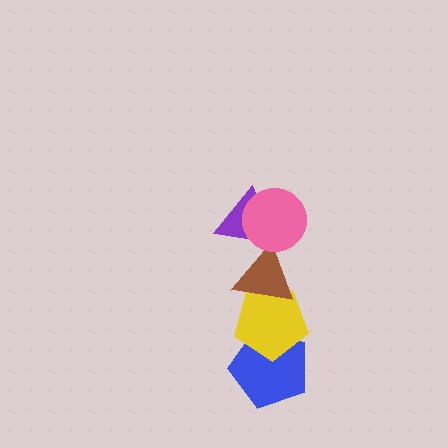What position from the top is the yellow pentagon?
The yellow pentagon is 4th from the top.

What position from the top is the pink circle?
The pink circle is 1st from the top.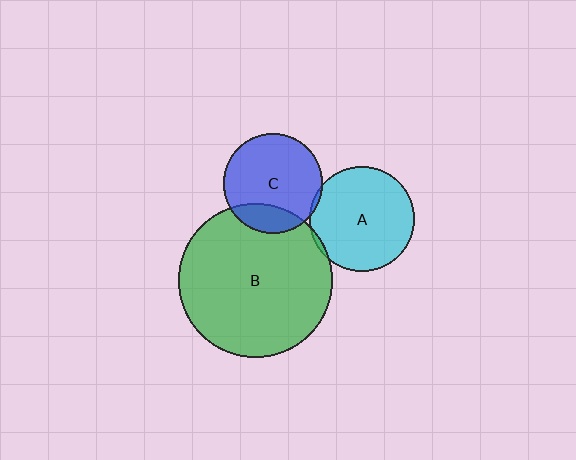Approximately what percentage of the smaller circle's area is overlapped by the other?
Approximately 5%.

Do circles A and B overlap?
Yes.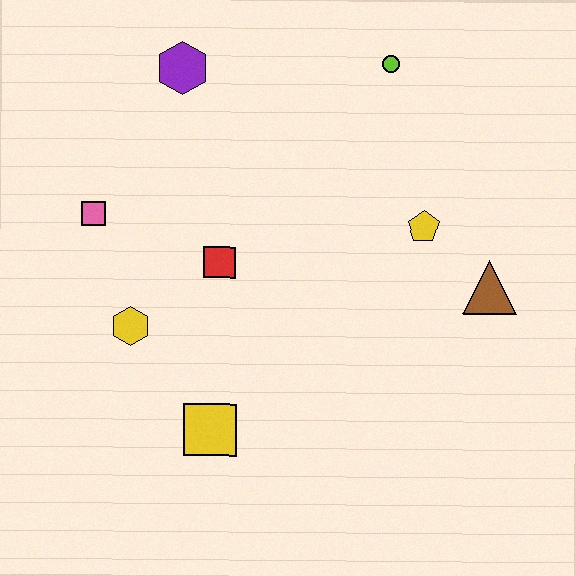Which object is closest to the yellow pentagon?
The brown triangle is closest to the yellow pentagon.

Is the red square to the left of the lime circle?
Yes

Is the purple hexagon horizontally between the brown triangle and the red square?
No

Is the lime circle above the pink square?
Yes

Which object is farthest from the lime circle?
The yellow square is farthest from the lime circle.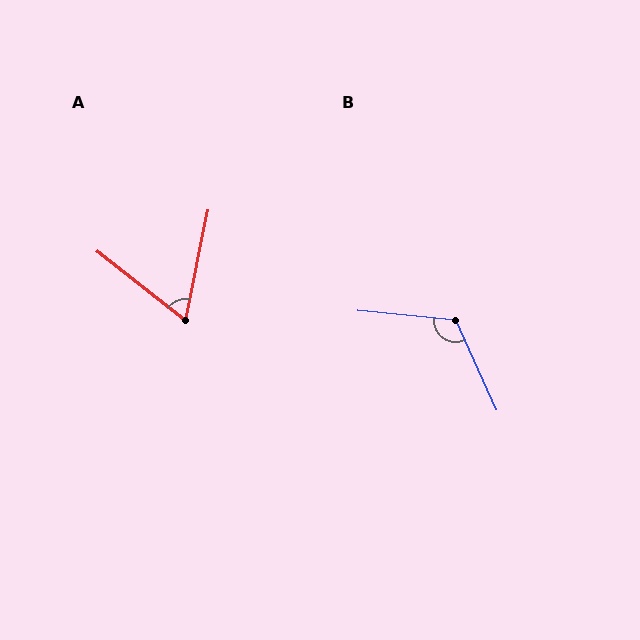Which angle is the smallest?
A, at approximately 64 degrees.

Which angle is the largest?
B, at approximately 120 degrees.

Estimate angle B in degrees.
Approximately 120 degrees.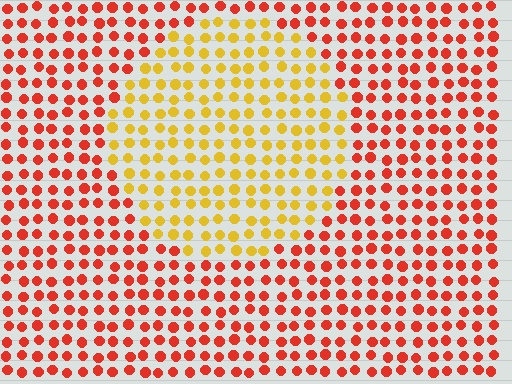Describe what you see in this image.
The image is filled with small red elements in a uniform arrangement. A circle-shaped region is visible where the elements are tinted to a slightly different hue, forming a subtle color boundary.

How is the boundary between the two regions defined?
The boundary is defined purely by a slight shift in hue (about 45 degrees). Spacing, size, and orientation are identical on both sides.